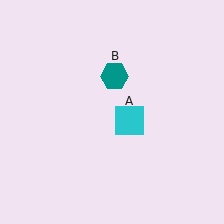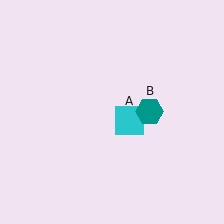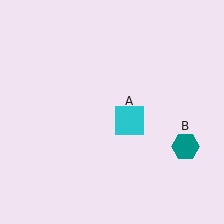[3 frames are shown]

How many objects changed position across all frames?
1 object changed position: teal hexagon (object B).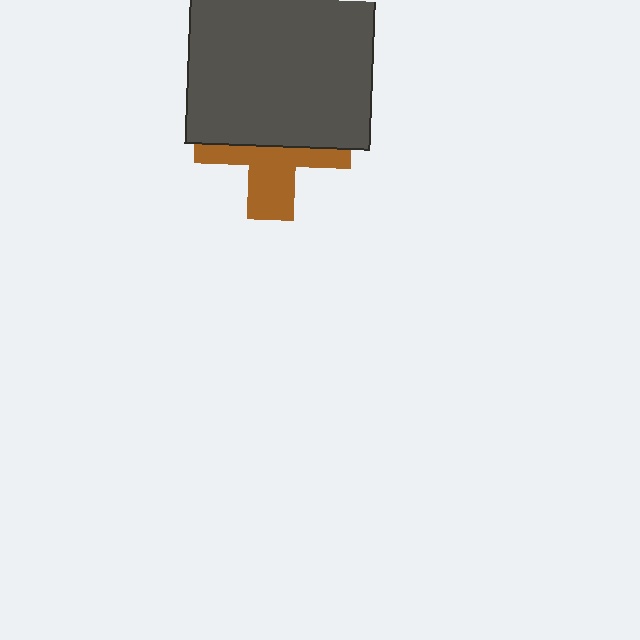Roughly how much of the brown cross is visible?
A small part of it is visible (roughly 42%).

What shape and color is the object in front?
The object in front is a dark gray square.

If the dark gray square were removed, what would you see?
You would see the complete brown cross.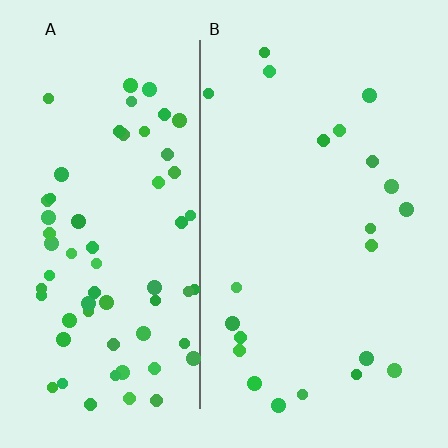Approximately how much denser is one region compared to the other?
Approximately 3.1× — region A over region B.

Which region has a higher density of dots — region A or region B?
A (the left).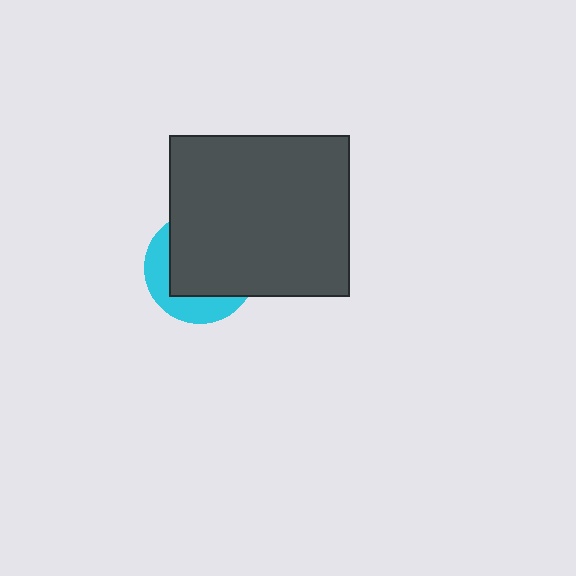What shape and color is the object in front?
The object in front is a dark gray rectangle.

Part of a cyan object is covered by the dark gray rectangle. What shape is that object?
It is a circle.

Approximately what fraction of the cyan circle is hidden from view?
Roughly 67% of the cyan circle is hidden behind the dark gray rectangle.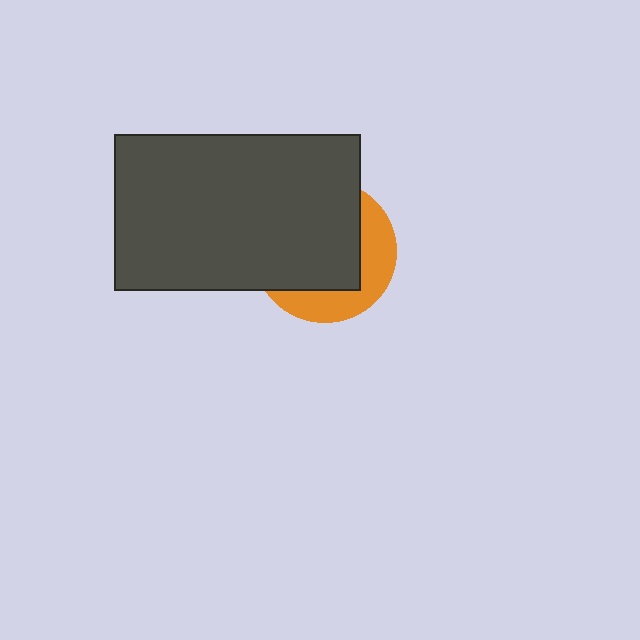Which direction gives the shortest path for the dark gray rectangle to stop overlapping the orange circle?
Moving toward the upper-left gives the shortest separation.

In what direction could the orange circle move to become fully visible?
The orange circle could move toward the lower-right. That would shift it out from behind the dark gray rectangle entirely.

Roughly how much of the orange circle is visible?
A small part of it is visible (roughly 34%).